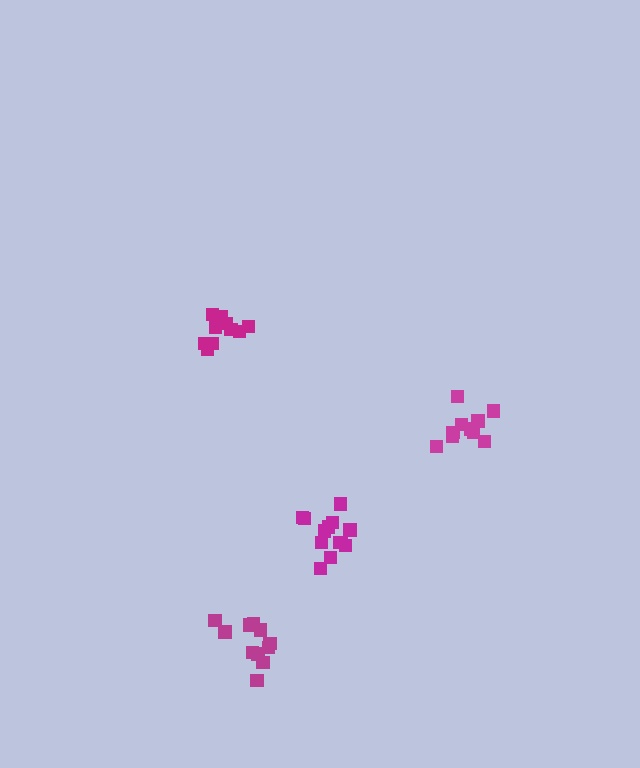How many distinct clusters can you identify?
There are 4 distinct clusters.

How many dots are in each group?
Group 1: 13 dots, Group 2: 11 dots, Group 3: 10 dots, Group 4: 10 dots (44 total).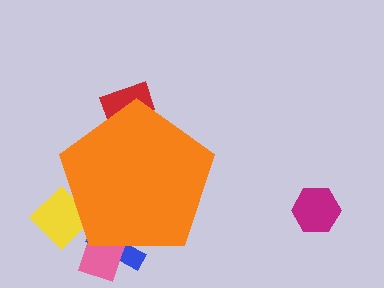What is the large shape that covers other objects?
An orange pentagon.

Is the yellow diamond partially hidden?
Yes, the yellow diamond is partially hidden behind the orange pentagon.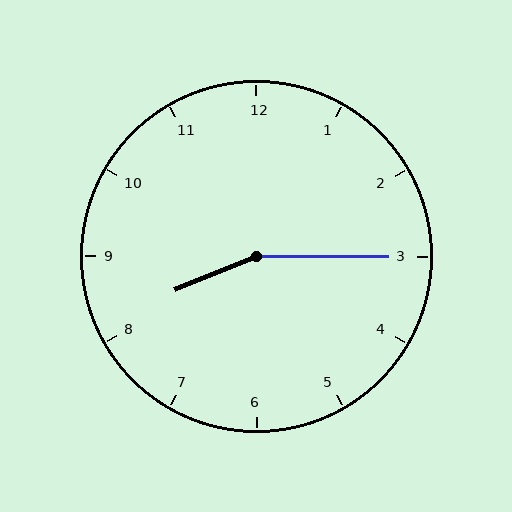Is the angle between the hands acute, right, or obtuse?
It is obtuse.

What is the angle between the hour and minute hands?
Approximately 158 degrees.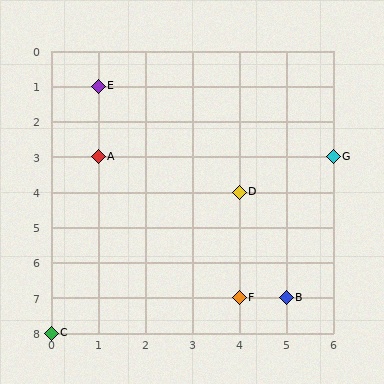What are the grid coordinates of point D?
Point D is at grid coordinates (4, 4).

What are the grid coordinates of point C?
Point C is at grid coordinates (0, 8).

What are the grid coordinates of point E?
Point E is at grid coordinates (1, 1).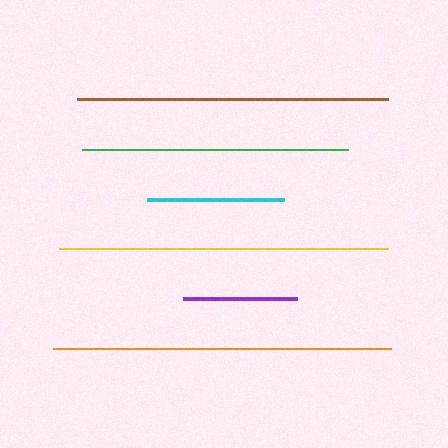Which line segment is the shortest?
The purple line is the shortest at approximately 114 pixels.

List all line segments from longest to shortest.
From longest to shortest: orange, yellow, brown, green, cyan, purple.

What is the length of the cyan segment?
The cyan segment is approximately 136 pixels long.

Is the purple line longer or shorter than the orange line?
The orange line is longer than the purple line.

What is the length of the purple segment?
The purple segment is approximately 114 pixels long.